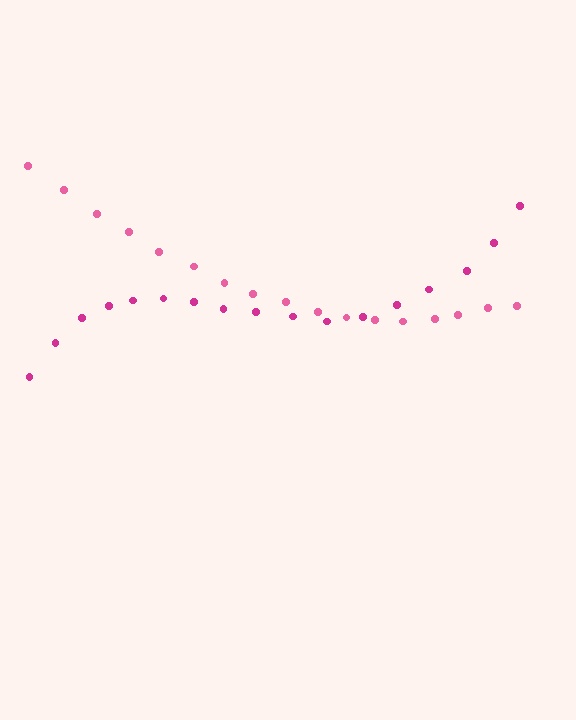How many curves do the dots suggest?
There are 2 distinct paths.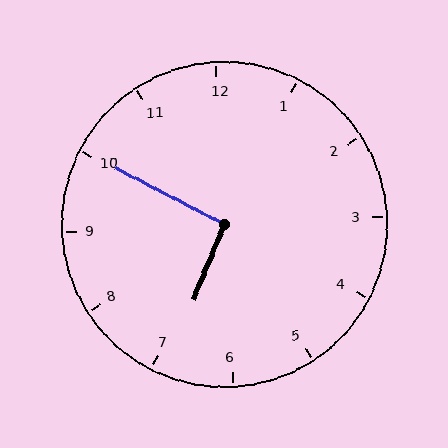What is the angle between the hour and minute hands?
Approximately 95 degrees.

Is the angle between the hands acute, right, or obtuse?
It is right.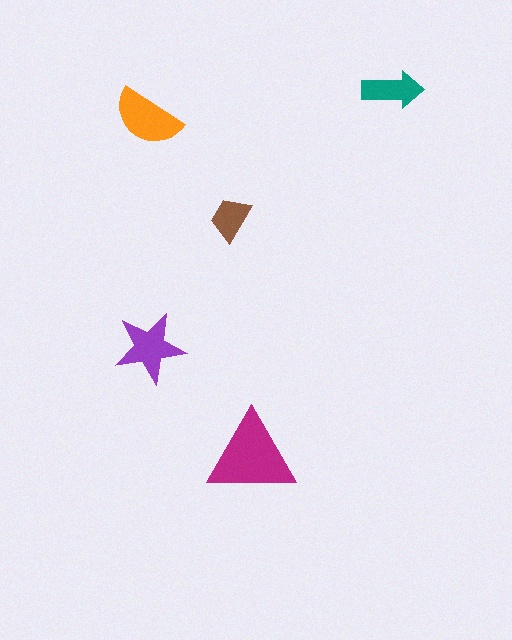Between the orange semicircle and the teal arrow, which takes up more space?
The orange semicircle.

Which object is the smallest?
The brown trapezoid.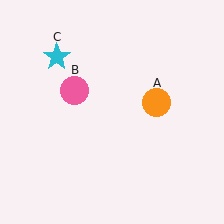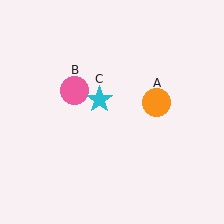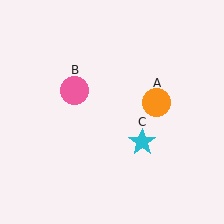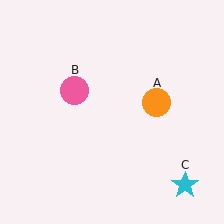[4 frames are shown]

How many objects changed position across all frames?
1 object changed position: cyan star (object C).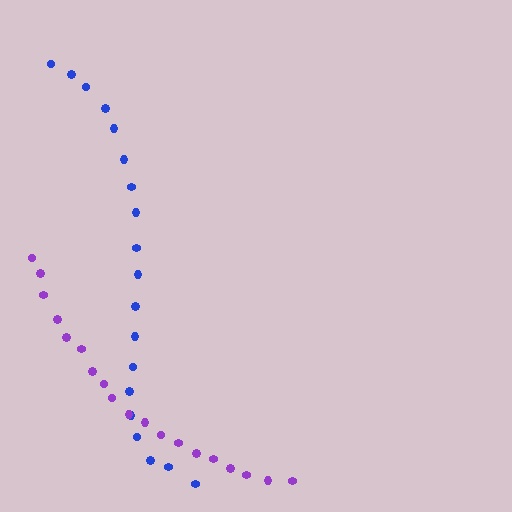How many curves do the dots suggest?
There are 2 distinct paths.